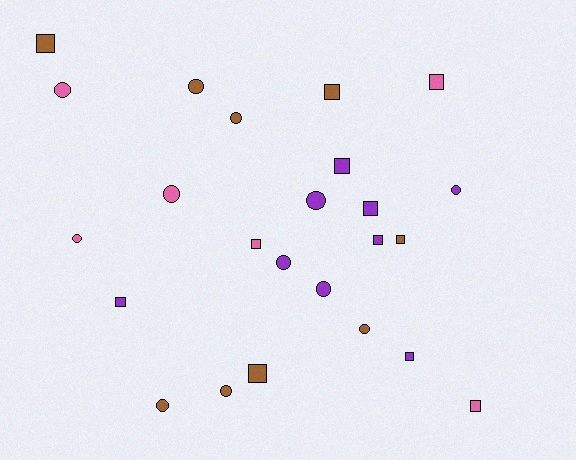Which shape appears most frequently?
Circle, with 12 objects.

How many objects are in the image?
There are 24 objects.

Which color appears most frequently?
Purple, with 9 objects.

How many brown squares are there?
There are 4 brown squares.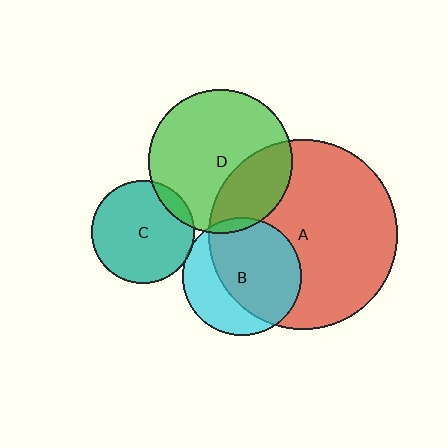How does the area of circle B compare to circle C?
Approximately 1.3 times.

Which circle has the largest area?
Circle A (red).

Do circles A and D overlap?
Yes.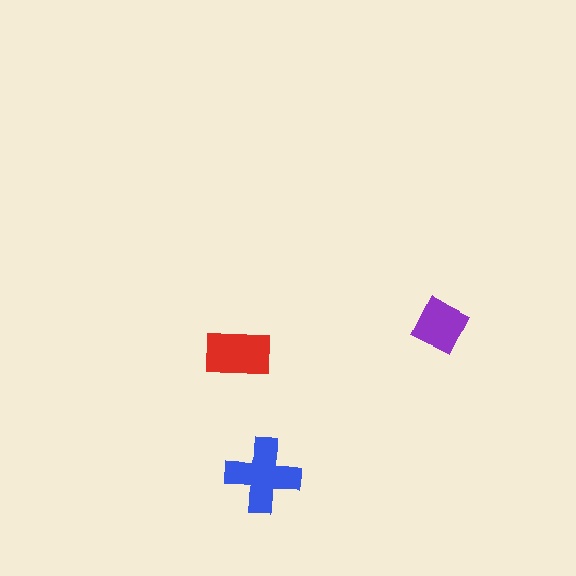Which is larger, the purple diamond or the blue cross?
The blue cross.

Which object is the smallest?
The purple diamond.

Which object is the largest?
The blue cross.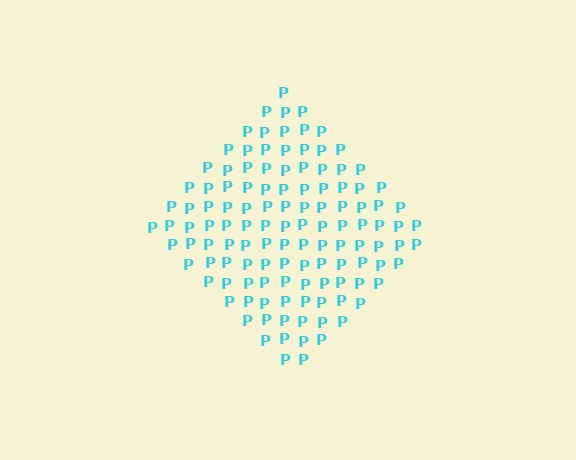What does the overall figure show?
The overall figure shows a diamond.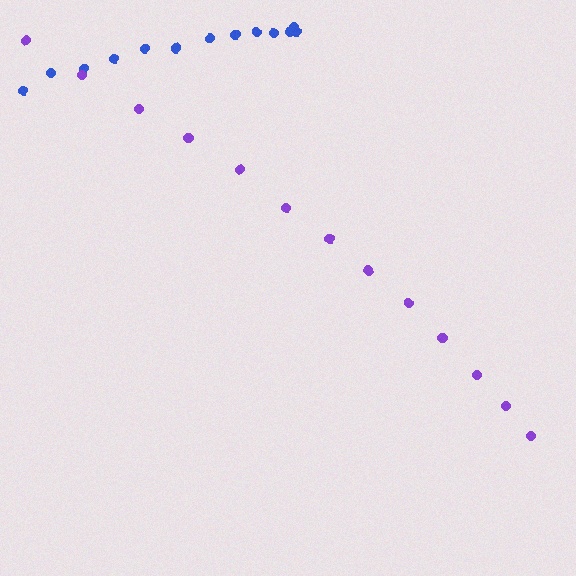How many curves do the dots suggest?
There are 2 distinct paths.